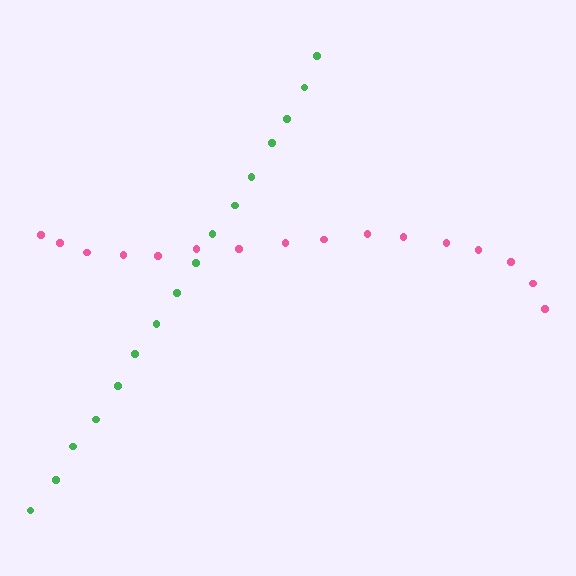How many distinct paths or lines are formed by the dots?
There are 2 distinct paths.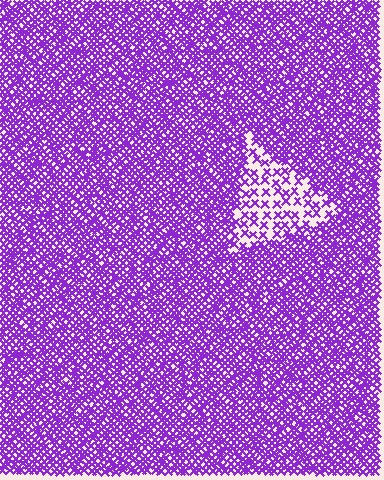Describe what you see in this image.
The image contains small purple elements arranged at two different densities. A triangle-shaped region is visible where the elements are less densely packed than the surrounding area.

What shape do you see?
I see a triangle.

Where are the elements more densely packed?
The elements are more densely packed outside the triangle boundary.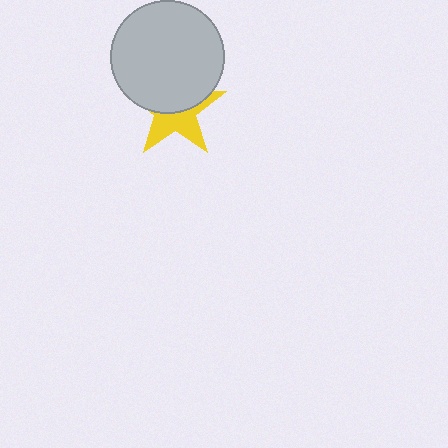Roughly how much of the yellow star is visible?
About half of it is visible (roughly 47%).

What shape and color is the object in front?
The object in front is a light gray circle.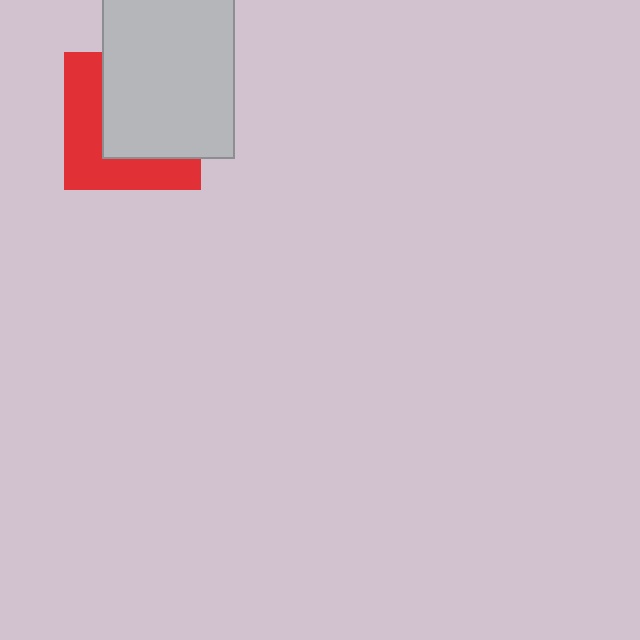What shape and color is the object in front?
The object in front is a light gray rectangle.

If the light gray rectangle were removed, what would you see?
You would see the complete red square.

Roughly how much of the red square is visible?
A small part of it is visible (roughly 43%).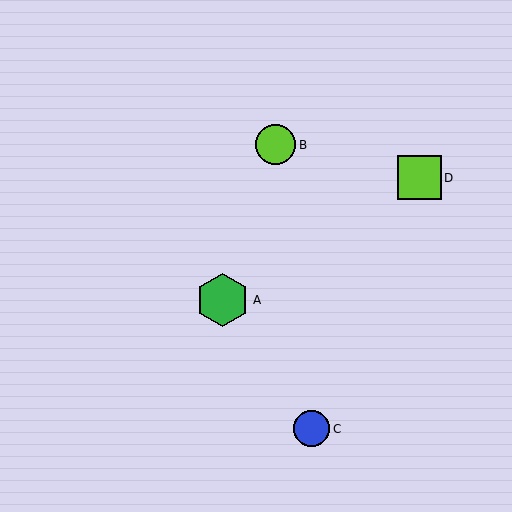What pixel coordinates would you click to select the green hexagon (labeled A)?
Click at (223, 300) to select the green hexagon A.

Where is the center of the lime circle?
The center of the lime circle is at (275, 145).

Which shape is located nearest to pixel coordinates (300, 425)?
The blue circle (labeled C) at (312, 429) is nearest to that location.